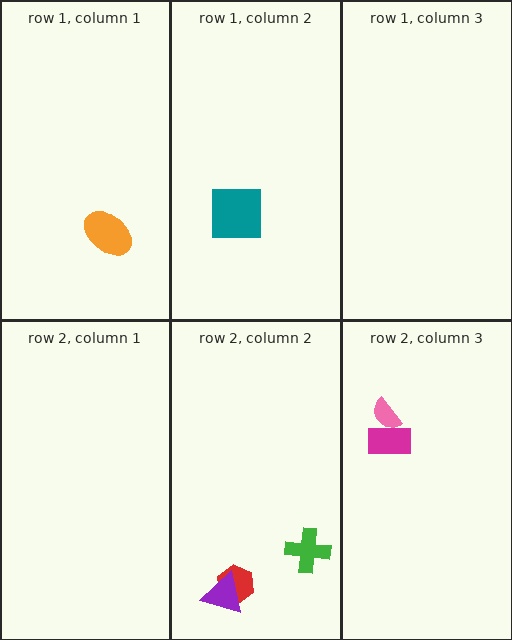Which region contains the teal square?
The row 1, column 2 region.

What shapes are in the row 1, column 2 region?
The teal square.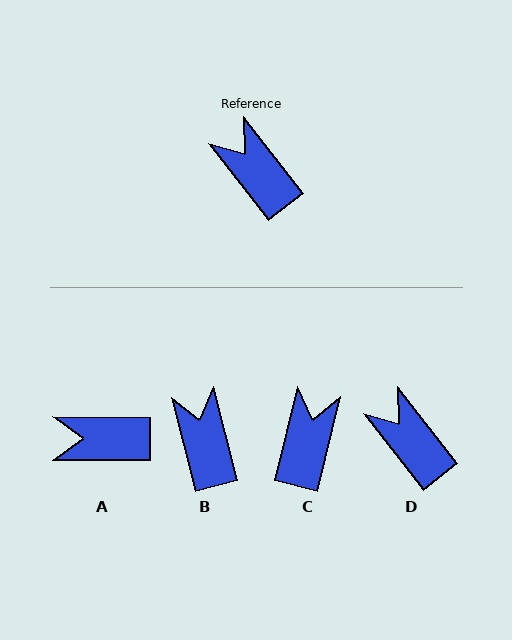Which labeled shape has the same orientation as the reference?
D.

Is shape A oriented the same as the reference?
No, it is off by about 52 degrees.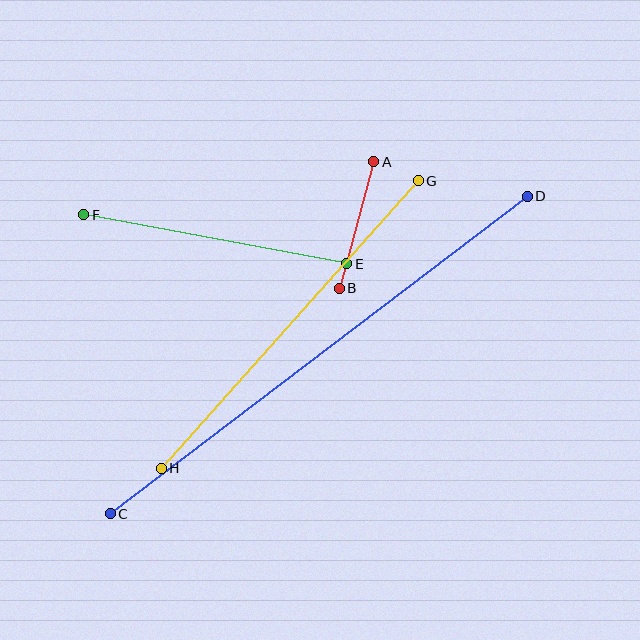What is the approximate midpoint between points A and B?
The midpoint is at approximately (357, 225) pixels.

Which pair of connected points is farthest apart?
Points C and D are farthest apart.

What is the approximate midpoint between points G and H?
The midpoint is at approximately (290, 324) pixels.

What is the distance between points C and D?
The distance is approximately 524 pixels.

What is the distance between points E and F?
The distance is approximately 268 pixels.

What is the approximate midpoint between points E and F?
The midpoint is at approximately (215, 239) pixels.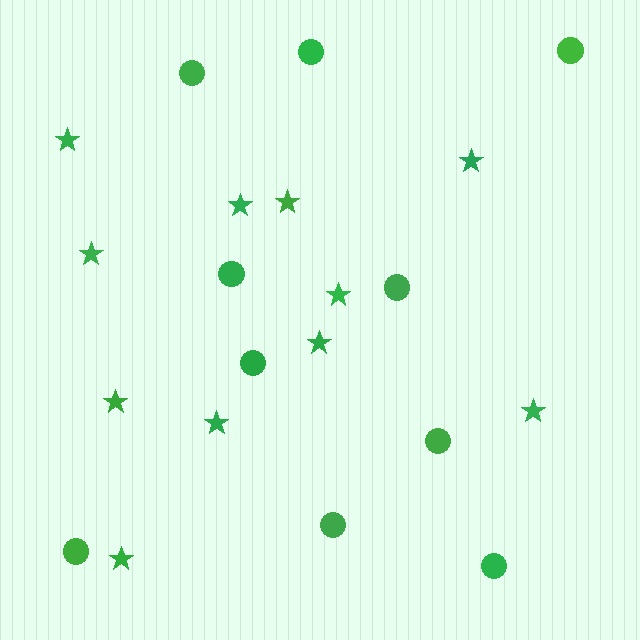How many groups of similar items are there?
There are 2 groups: one group of circles (10) and one group of stars (11).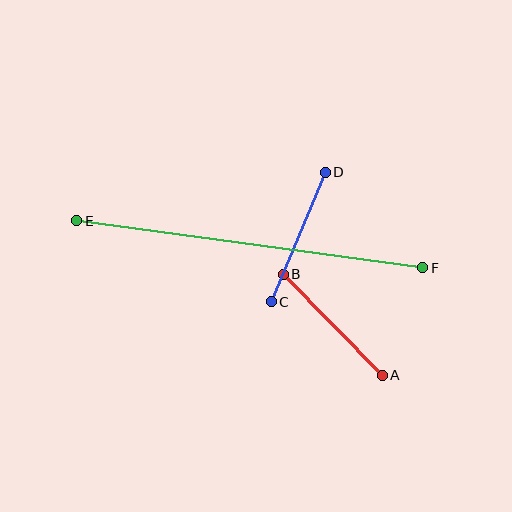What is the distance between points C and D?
The distance is approximately 140 pixels.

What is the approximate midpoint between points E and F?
The midpoint is at approximately (250, 244) pixels.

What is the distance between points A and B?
The distance is approximately 141 pixels.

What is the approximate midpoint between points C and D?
The midpoint is at approximately (298, 237) pixels.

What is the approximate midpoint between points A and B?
The midpoint is at approximately (333, 325) pixels.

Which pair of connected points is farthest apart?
Points E and F are farthest apart.